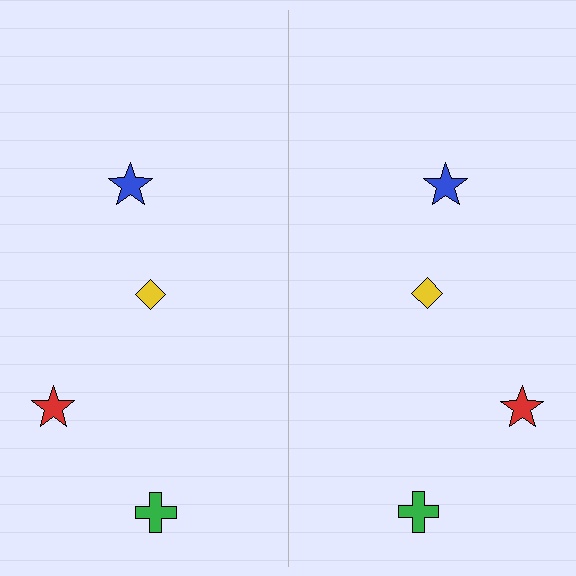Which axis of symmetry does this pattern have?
The pattern has a vertical axis of symmetry running through the center of the image.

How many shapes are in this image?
There are 8 shapes in this image.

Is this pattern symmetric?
Yes, this pattern has bilateral (reflection) symmetry.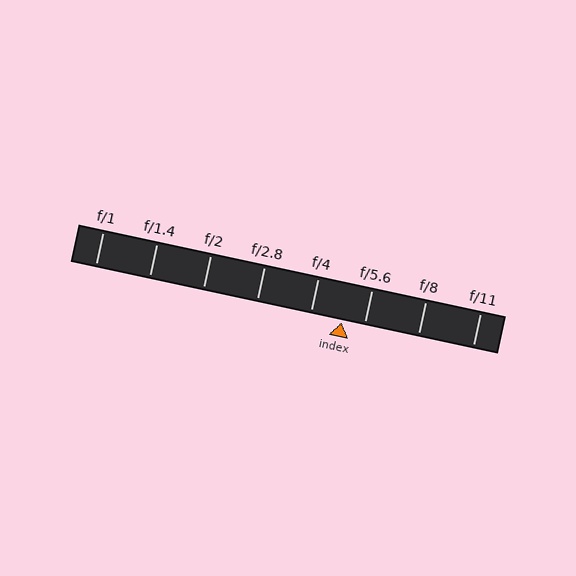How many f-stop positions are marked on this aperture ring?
There are 8 f-stop positions marked.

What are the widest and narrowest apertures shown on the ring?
The widest aperture shown is f/1 and the narrowest is f/11.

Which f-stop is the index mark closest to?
The index mark is closest to f/5.6.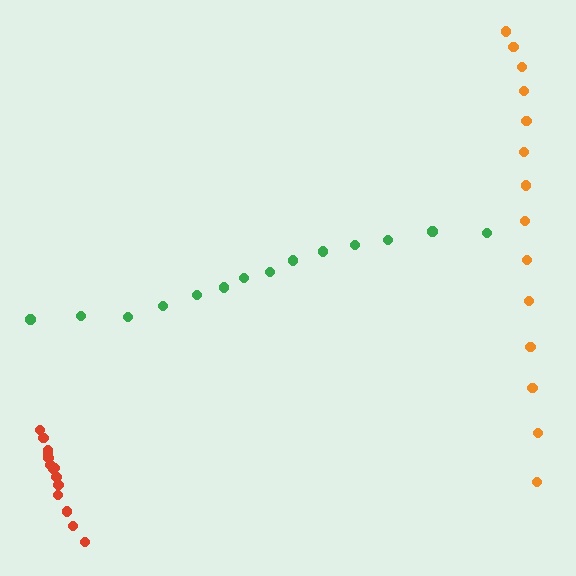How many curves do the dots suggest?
There are 3 distinct paths.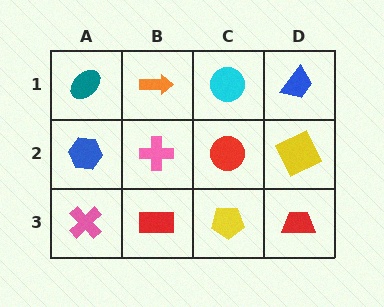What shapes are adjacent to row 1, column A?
A blue hexagon (row 2, column A), an orange arrow (row 1, column B).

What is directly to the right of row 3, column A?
A red rectangle.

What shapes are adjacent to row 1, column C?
A red circle (row 2, column C), an orange arrow (row 1, column B), a blue trapezoid (row 1, column D).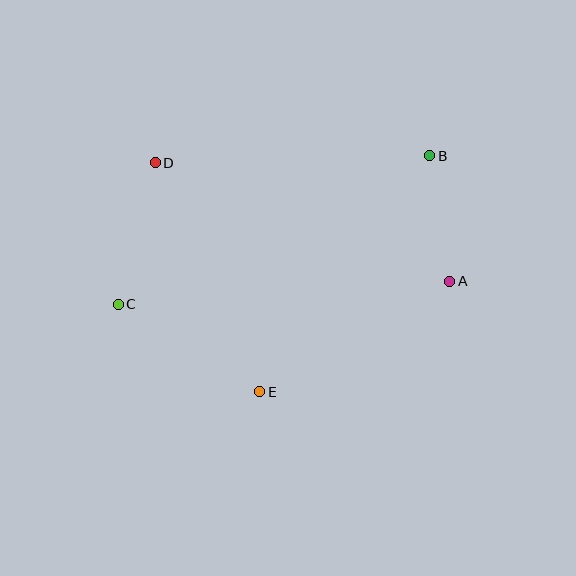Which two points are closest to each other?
Points A and B are closest to each other.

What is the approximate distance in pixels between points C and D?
The distance between C and D is approximately 146 pixels.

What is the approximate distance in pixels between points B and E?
The distance between B and E is approximately 291 pixels.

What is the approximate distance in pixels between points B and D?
The distance between B and D is approximately 275 pixels.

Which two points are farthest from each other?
Points B and C are farthest from each other.